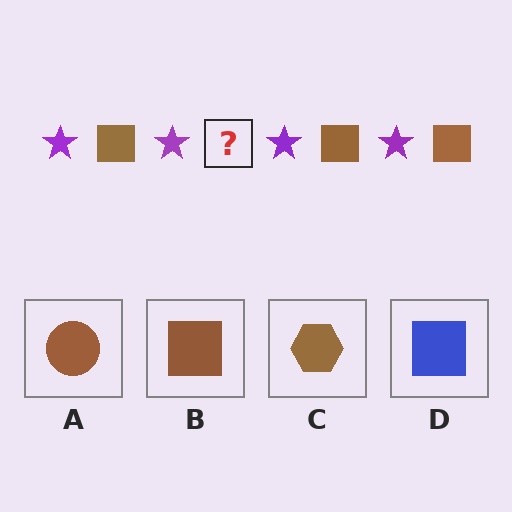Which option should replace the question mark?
Option B.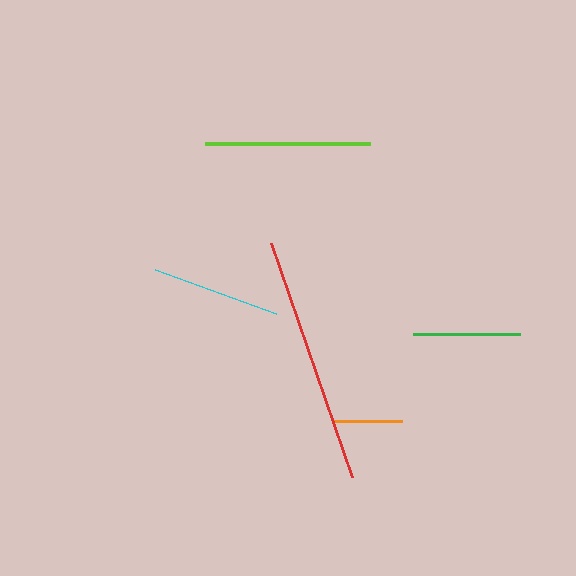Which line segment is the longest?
The red line is the longest at approximately 247 pixels.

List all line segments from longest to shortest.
From longest to shortest: red, lime, cyan, green, orange.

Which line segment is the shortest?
The orange line is the shortest at approximately 69 pixels.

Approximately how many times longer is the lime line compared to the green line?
The lime line is approximately 1.5 times the length of the green line.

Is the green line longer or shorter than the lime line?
The lime line is longer than the green line.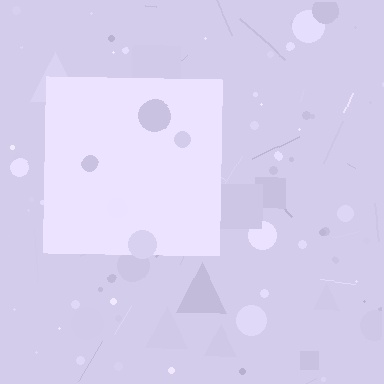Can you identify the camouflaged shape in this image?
The camouflaged shape is a square.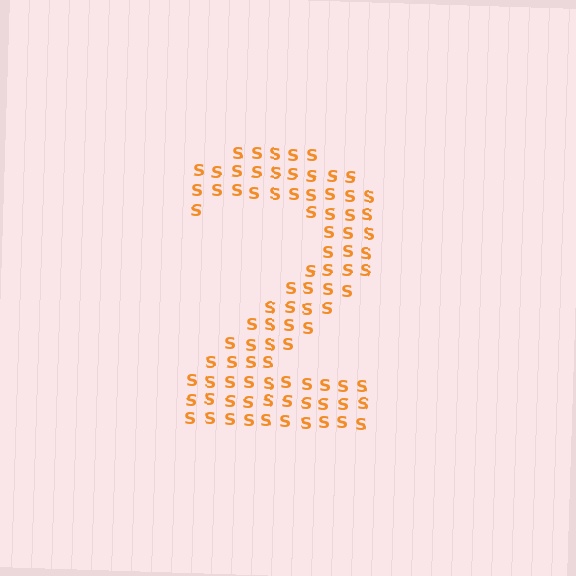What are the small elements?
The small elements are letter S's.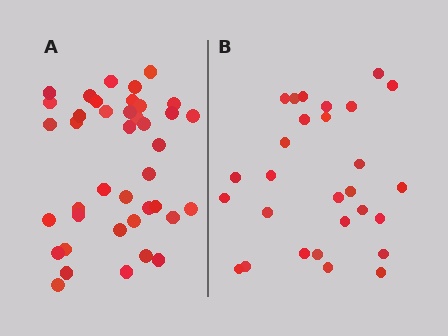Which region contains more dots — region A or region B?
Region A (the left region) has more dots.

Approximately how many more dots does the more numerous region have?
Region A has roughly 12 or so more dots than region B.